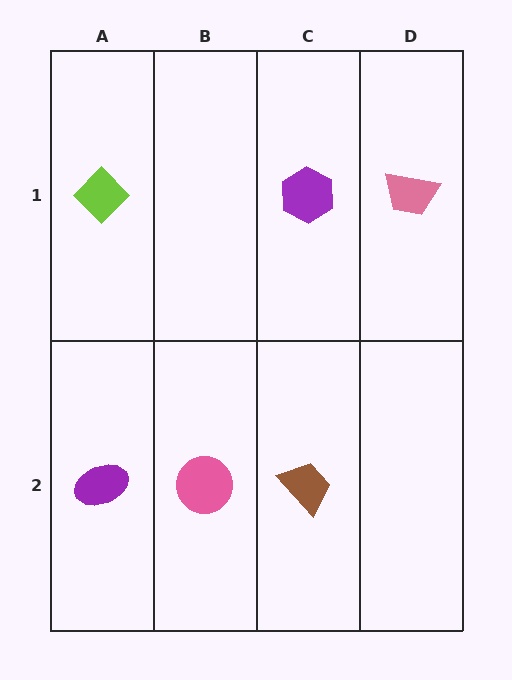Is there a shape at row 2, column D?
No, that cell is empty.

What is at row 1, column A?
A lime diamond.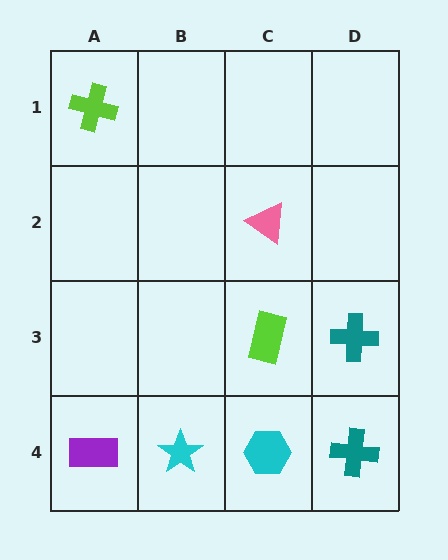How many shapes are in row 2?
1 shape.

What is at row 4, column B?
A cyan star.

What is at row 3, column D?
A teal cross.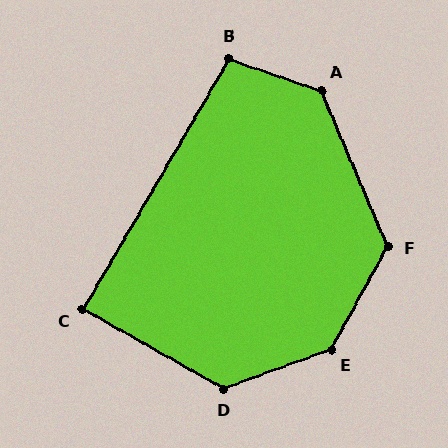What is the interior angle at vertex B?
Approximately 101 degrees (obtuse).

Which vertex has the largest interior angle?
E, at approximately 139 degrees.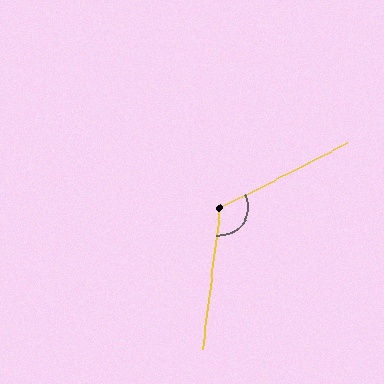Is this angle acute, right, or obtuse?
It is obtuse.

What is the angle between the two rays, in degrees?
Approximately 124 degrees.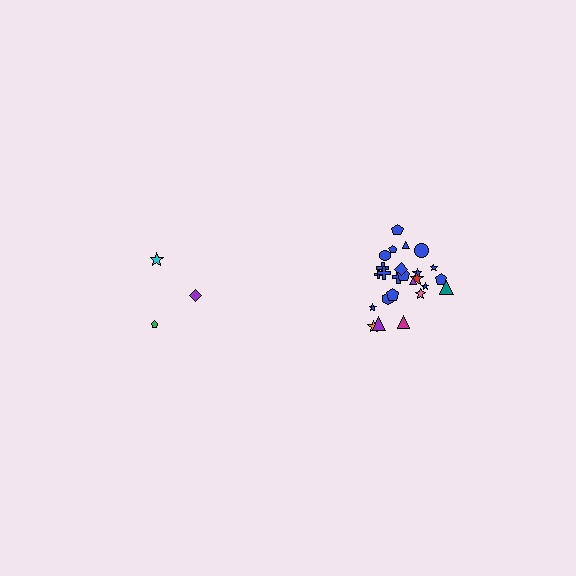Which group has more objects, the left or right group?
The right group.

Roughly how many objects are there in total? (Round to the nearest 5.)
Roughly 30 objects in total.